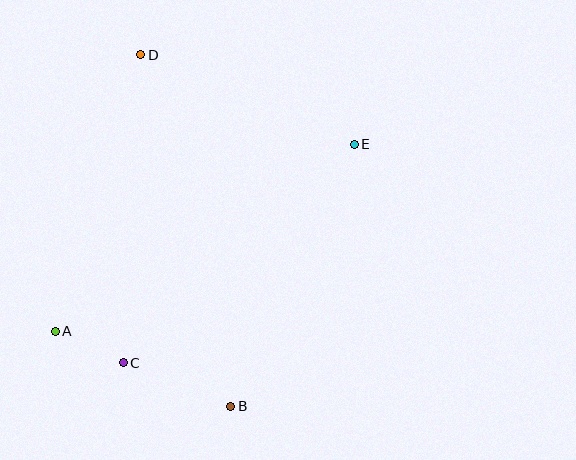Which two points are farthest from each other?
Points B and D are farthest from each other.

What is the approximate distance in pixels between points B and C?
The distance between B and C is approximately 116 pixels.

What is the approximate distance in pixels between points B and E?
The distance between B and E is approximately 289 pixels.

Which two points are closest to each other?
Points A and C are closest to each other.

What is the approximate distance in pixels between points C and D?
The distance between C and D is approximately 308 pixels.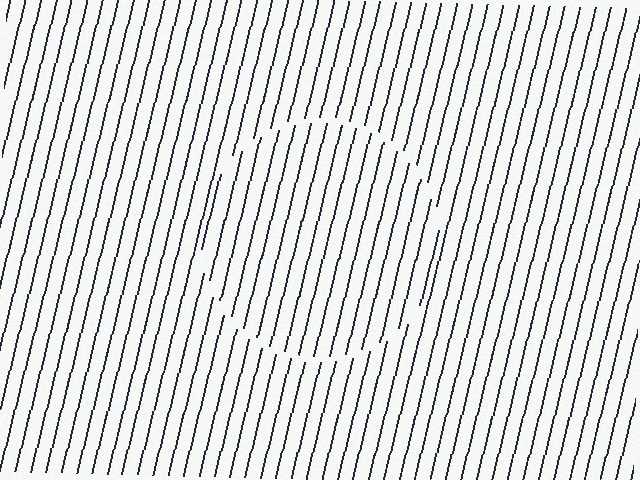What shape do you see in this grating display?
An illusory circle. The interior of the shape contains the same grating, shifted by half a period — the contour is defined by the phase discontinuity where line-ends from the inner and outer gratings abut.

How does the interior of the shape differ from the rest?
The interior of the shape contains the same grating, shifted by half a period — the contour is defined by the phase discontinuity where line-ends from the inner and outer gratings abut.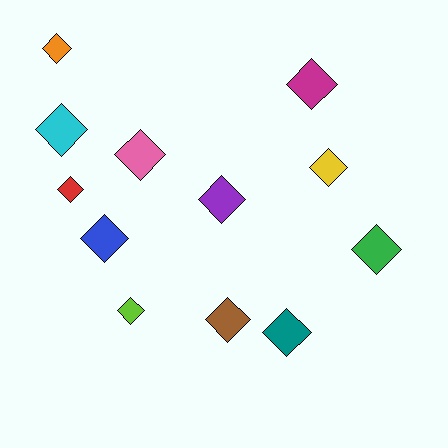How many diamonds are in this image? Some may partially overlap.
There are 12 diamonds.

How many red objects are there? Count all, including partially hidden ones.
There is 1 red object.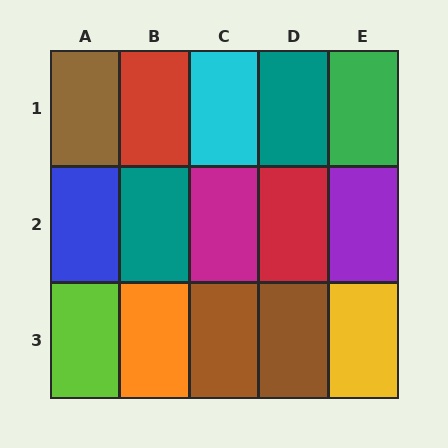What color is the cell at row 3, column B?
Orange.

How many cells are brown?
3 cells are brown.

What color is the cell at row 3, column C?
Brown.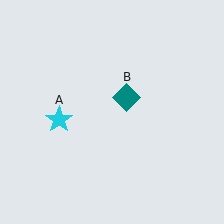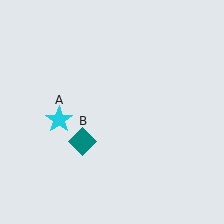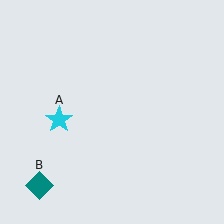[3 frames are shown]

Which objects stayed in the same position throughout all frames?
Cyan star (object A) remained stationary.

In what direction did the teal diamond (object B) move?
The teal diamond (object B) moved down and to the left.